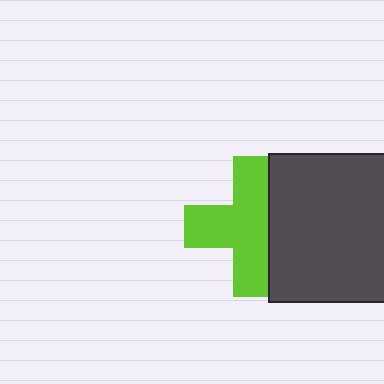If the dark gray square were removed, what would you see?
You would see the complete lime cross.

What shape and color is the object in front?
The object in front is a dark gray square.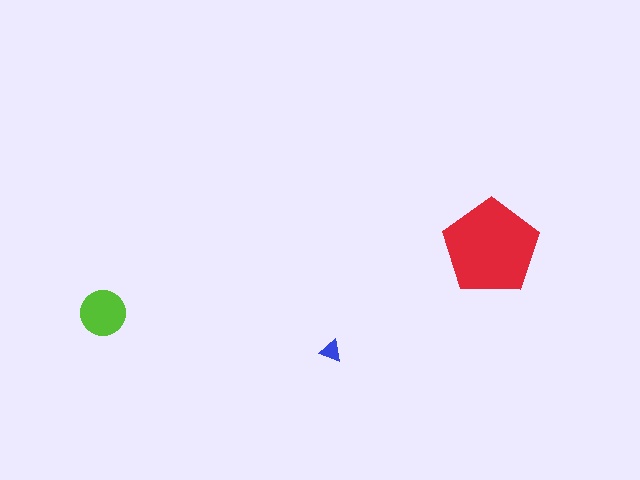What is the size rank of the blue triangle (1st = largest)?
3rd.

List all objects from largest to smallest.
The red pentagon, the lime circle, the blue triangle.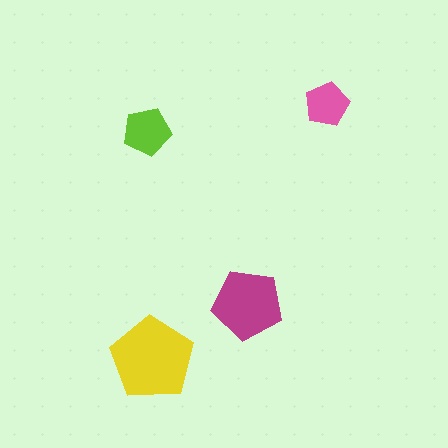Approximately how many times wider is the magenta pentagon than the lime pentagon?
About 1.5 times wider.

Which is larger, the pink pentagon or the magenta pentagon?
The magenta one.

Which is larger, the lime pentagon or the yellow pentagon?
The yellow one.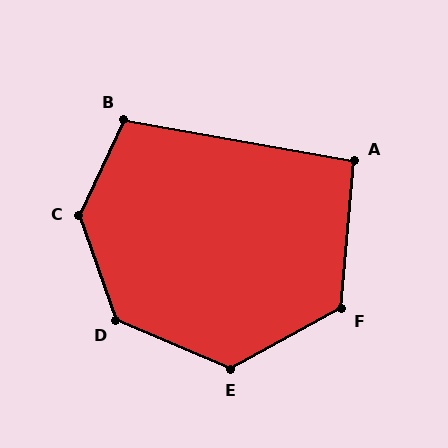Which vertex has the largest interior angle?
C, at approximately 136 degrees.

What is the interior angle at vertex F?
Approximately 123 degrees (obtuse).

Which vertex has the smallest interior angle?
A, at approximately 95 degrees.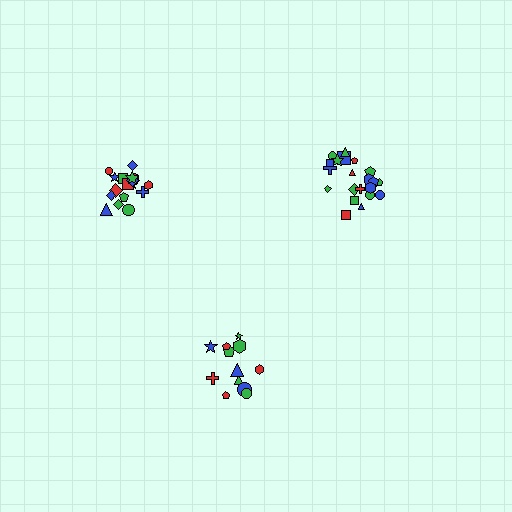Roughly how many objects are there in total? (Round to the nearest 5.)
Roughly 50 objects in total.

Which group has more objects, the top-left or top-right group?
The top-right group.